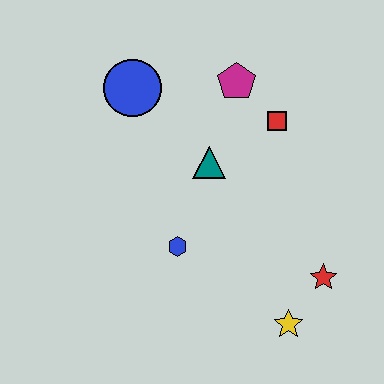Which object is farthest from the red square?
The yellow star is farthest from the red square.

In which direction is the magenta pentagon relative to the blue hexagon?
The magenta pentagon is above the blue hexagon.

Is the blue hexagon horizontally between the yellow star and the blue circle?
Yes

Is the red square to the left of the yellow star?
Yes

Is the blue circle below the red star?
No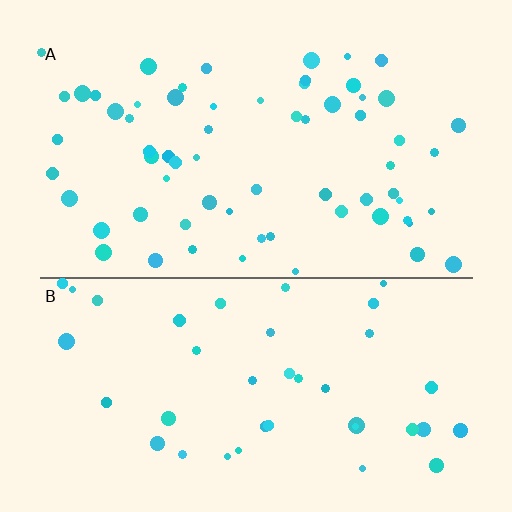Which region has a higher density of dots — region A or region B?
A (the top).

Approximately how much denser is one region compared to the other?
Approximately 1.6× — region A over region B.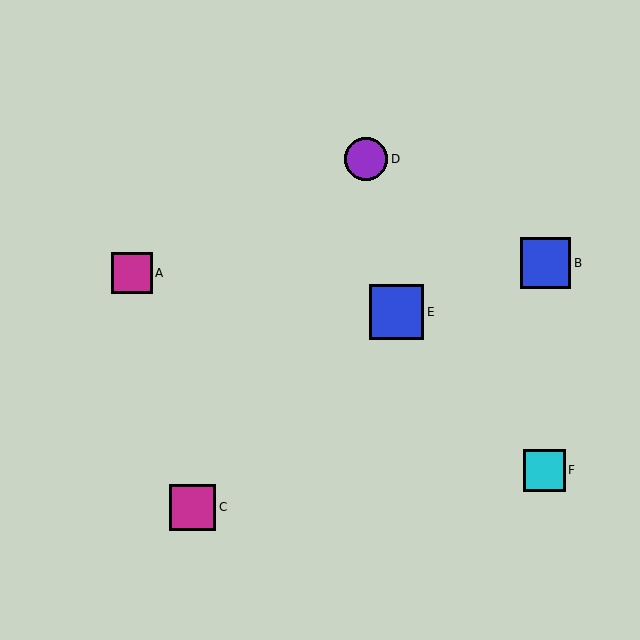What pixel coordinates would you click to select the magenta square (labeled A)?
Click at (132, 273) to select the magenta square A.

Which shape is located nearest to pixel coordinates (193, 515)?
The magenta square (labeled C) at (193, 507) is nearest to that location.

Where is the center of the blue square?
The center of the blue square is at (397, 312).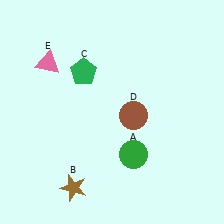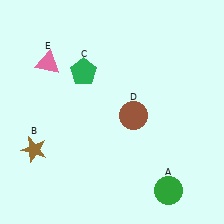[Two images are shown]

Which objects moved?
The objects that moved are: the green circle (A), the brown star (B).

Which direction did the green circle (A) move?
The green circle (A) moved down.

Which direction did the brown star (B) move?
The brown star (B) moved left.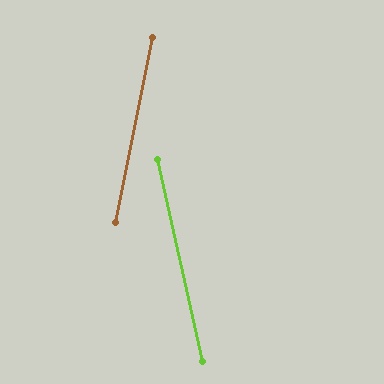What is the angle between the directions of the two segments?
Approximately 24 degrees.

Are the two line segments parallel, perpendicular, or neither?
Neither parallel nor perpendicular — they differ by about 24°.